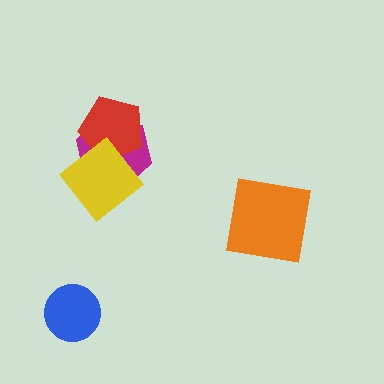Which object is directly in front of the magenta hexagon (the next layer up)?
The red pentagon is directly in front of the magenta hexagon.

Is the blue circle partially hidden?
No, no other shape covers it.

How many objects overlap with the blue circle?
0 objects overlap with the blue circle.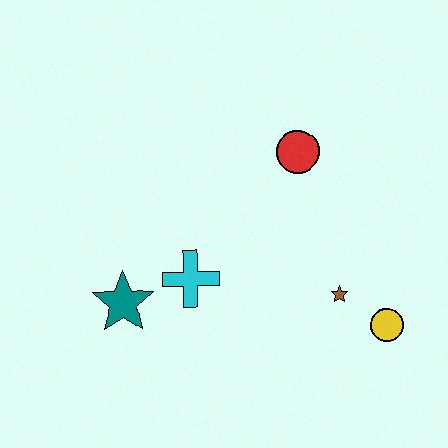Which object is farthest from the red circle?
The teal star is farthest from the red circle.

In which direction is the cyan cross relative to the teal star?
The cyan cross is to the right of the teal star.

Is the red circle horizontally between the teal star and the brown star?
Yes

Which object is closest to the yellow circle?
The brown star is closest to the yellow circle.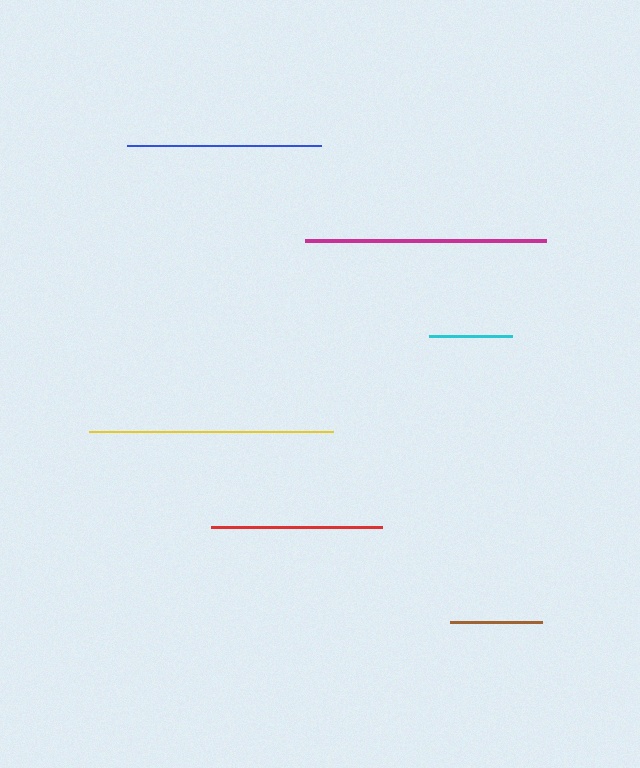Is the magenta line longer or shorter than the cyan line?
The magenta line is longer than the cyan line.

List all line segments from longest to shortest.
From longest to shortest: yellow, magenta, blue, red, brown, cyan.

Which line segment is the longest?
The yellow line is the longest at approximately 244 pixels.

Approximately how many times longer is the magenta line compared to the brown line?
The magenta line is approximately 2.6 times the length of the brown line.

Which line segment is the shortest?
The cyan line is the shortest at approximately 83 pixels.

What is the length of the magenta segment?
The magenta segment is approximately 241 pixels long.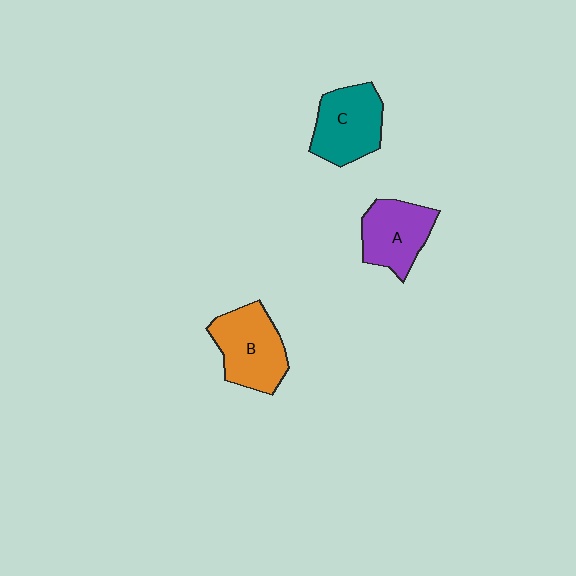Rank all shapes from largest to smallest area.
From largest to smallest: B (orange), C (teal), A (purple).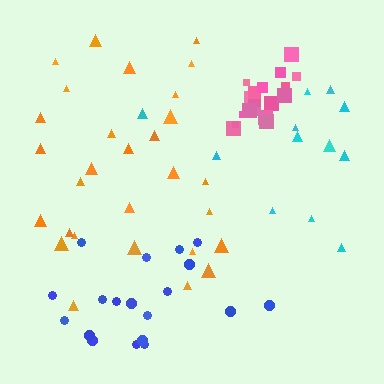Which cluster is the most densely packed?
Pink.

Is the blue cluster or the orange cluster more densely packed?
Orange.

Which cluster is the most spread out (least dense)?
Cyan.